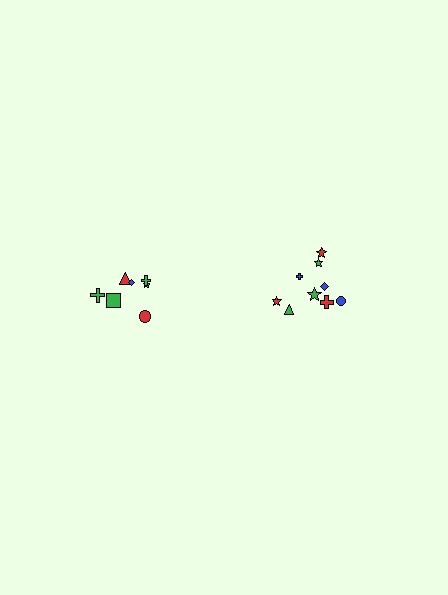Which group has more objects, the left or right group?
The right group.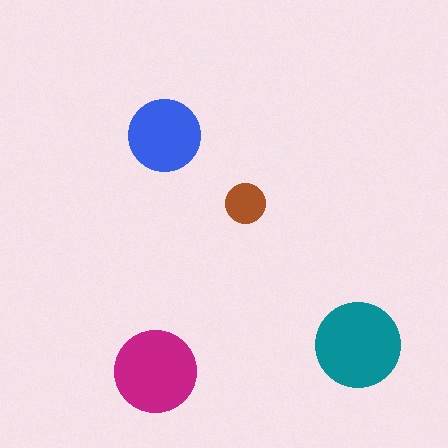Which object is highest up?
The blue circle is topmost.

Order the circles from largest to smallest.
the teal one, the magenta one, the blue one, the brown one.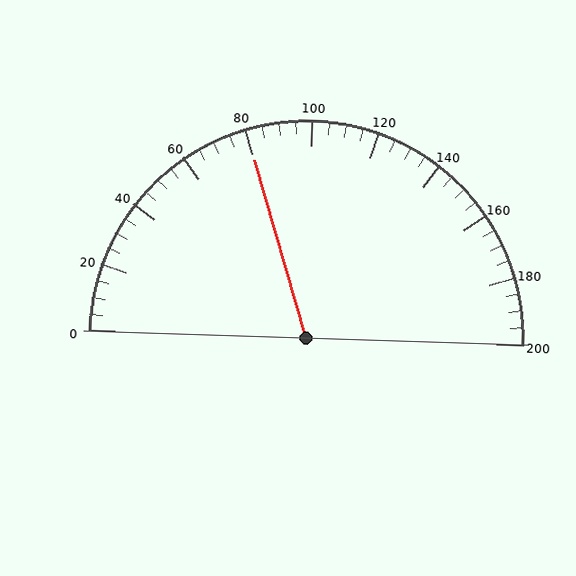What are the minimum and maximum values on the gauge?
The gauge ranges from 0 to 200.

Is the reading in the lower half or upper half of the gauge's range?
The reading is in the lower half of the range (0 to 200).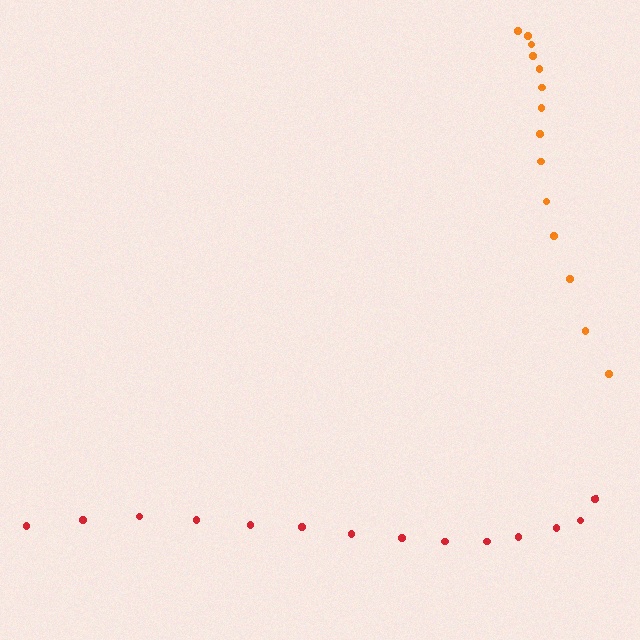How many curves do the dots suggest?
There are 2 distinct paths.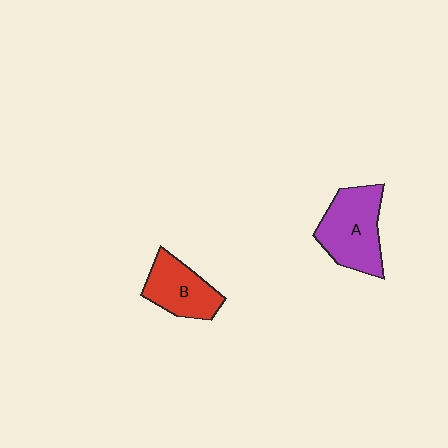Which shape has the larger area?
Shape A (purple).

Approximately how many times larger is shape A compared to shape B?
Approximately 1.3 times.